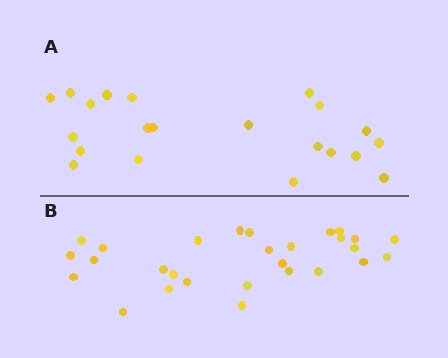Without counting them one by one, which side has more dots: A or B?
Region B (the bottom region) has more dots.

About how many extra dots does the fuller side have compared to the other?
Region B has roughly 8 or so more dots than region A.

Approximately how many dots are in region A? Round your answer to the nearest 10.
About 20 dots. (The exact count is 21, which rounds to 20.)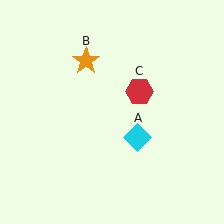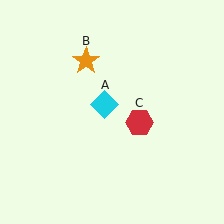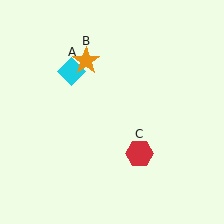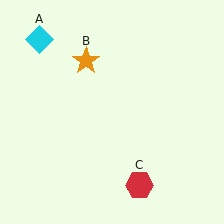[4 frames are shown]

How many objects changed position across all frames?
2 objects changed position: cyan diamond (object A), red hexagon (object C).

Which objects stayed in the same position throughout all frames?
Orange star (object B) remained stationary.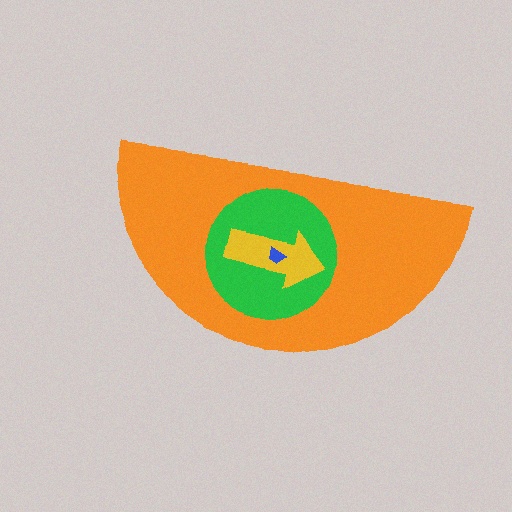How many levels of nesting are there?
4.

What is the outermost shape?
The orange semicircle.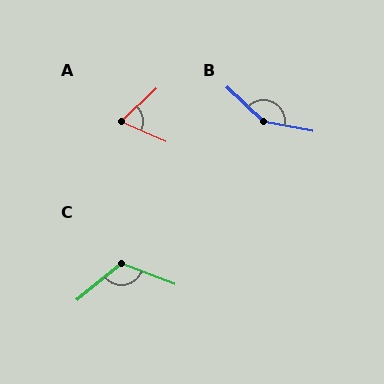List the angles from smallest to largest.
A (67°), C (120°), B (148°).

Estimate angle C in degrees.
Approximately 120 degrees.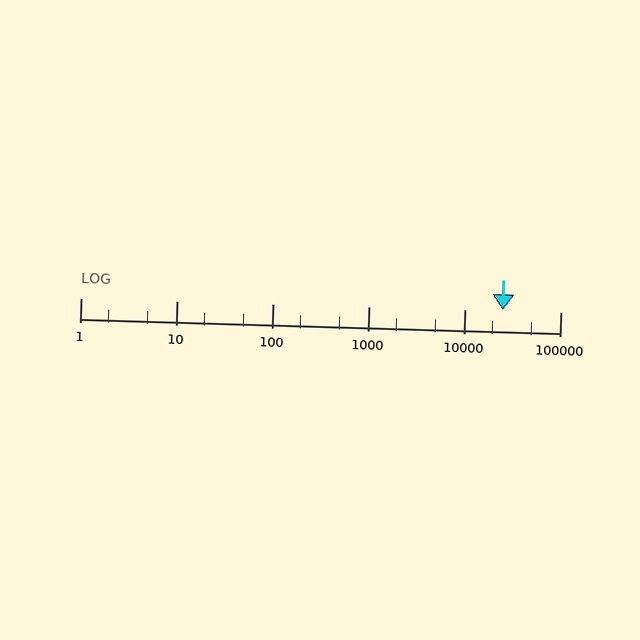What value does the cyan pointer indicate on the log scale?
The pointer indicates approximately 25000.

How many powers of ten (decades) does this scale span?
The scale spans 5 decades, from 1 to 100000.